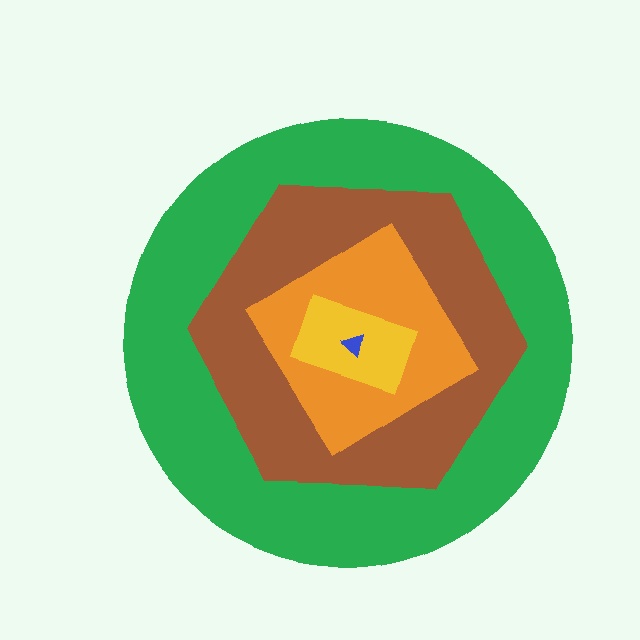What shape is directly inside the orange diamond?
The yellow rectangle.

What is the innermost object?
The blue triangle.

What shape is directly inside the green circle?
The brown hexagon.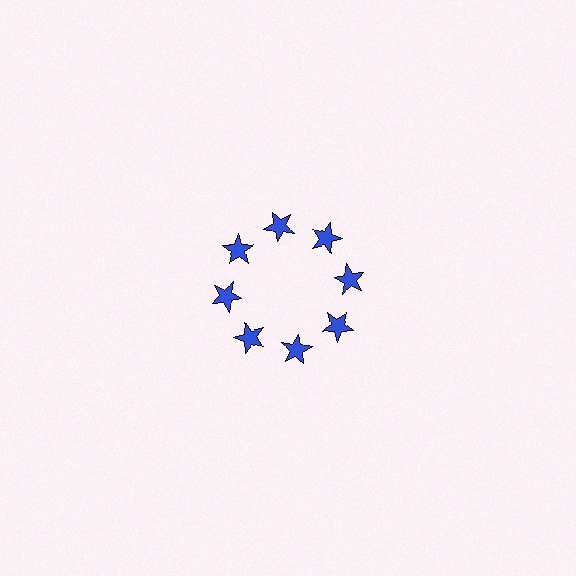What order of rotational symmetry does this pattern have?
This pattern has 8-fold rotational symmetry.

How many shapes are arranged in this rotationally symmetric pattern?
There are 8 shapes, arranged in 8 groups of 1.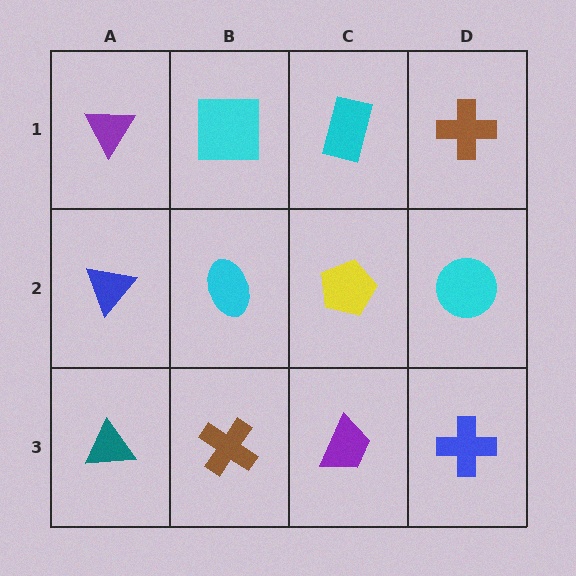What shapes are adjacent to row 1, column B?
A cyan ellipse (row 2, column B), a purple triangle (row 1, column A), a cyan rectangle (row 1, column C).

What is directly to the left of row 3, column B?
A teal triangle.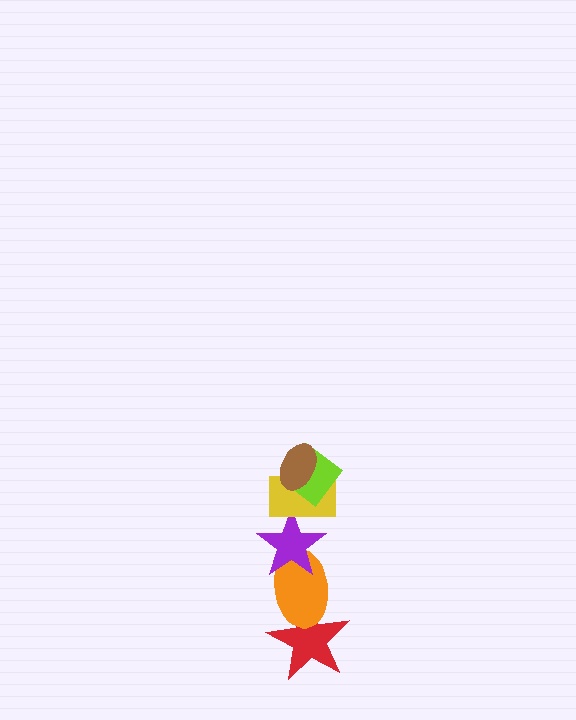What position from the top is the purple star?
The purple star is 4th from the top.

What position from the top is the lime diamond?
The lime diamond is 2nd from the top.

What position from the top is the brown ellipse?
The brown ellipse is 1st from the top.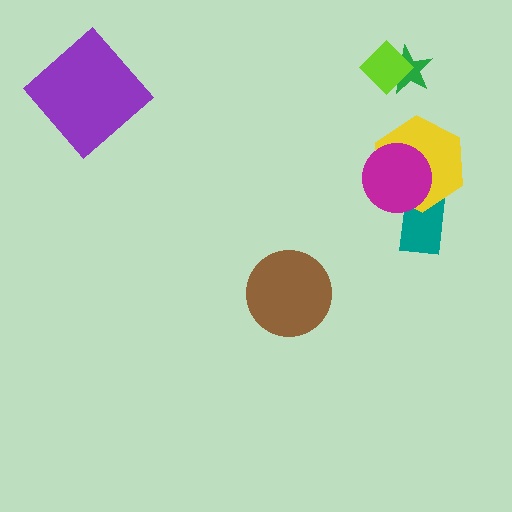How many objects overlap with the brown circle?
0 objects overlap with the brown circle.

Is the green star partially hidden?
Yes, it is partially covered by another shape.